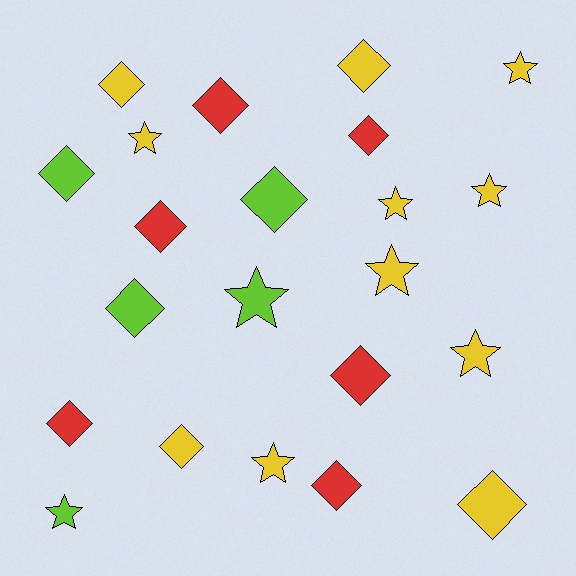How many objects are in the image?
There are 22 objects.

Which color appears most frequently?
Yellow, with 11 objects.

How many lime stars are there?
There are 2 lime stars.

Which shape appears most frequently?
Diamond, with 13 objects.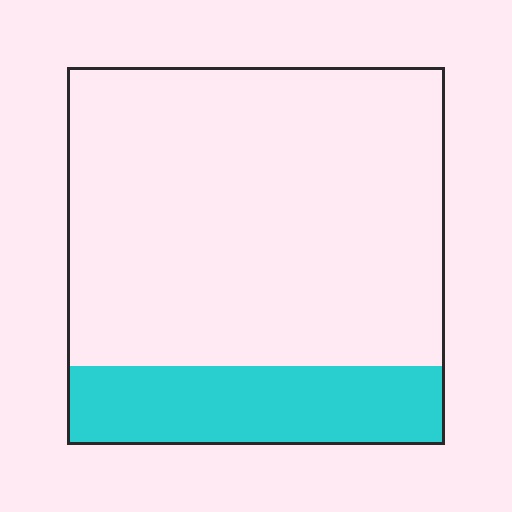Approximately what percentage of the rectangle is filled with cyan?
Approximately 20%.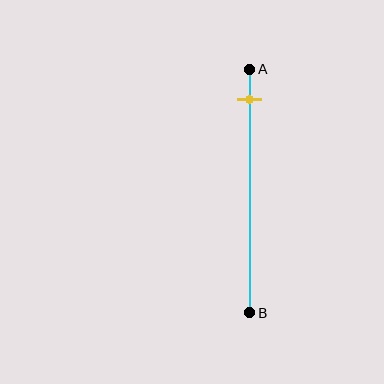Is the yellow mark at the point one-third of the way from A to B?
No, the mark is at about 10% from A, not at the 33% one-third point.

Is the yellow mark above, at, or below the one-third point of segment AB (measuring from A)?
The yellow mark is above the one-third point of segment AB.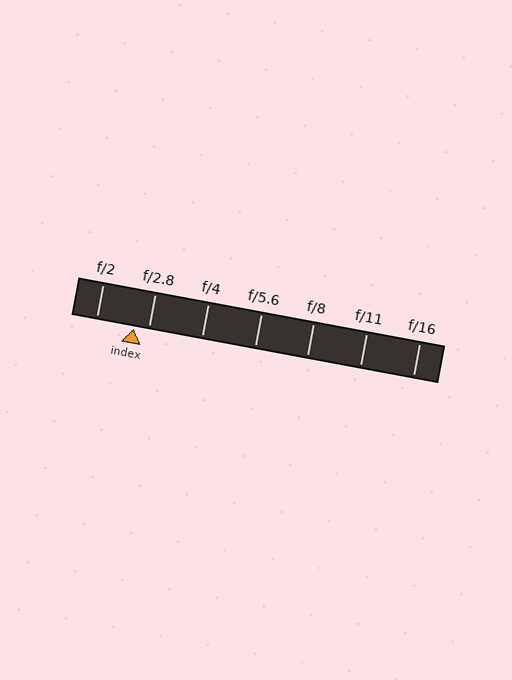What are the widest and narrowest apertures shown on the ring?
The widest aperture shown is f/2 and the narrowest is f/16.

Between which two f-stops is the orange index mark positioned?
The index mark is between f/2 and f/2.8.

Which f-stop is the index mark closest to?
The index mark is closest to f/2.8.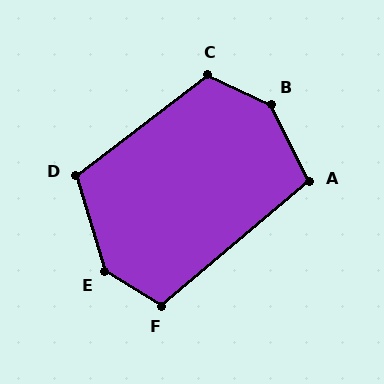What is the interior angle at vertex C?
Approximately 118 degrees (obtuse).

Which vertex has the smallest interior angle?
A, at approximately 104 degrees.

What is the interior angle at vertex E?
Approximately 138 degrees (obtuse).